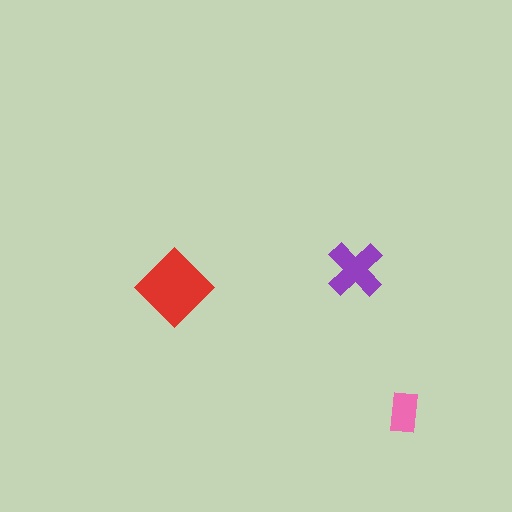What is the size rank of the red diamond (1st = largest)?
1st.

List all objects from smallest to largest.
The pink rectangle, the purple cross, the red diamond.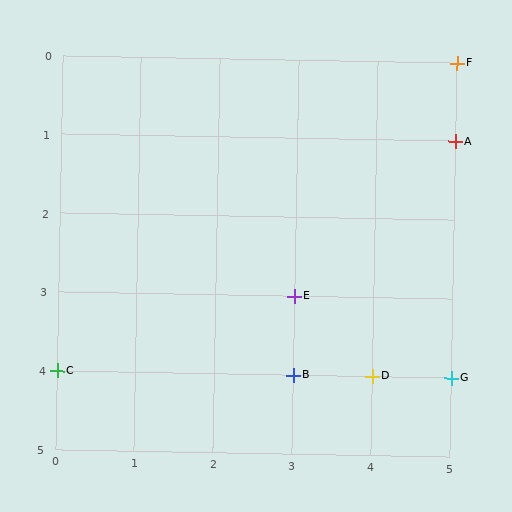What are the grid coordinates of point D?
Point D is at grid coordinates (4, 4).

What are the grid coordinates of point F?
Point F is at grid coordinates (5, 0).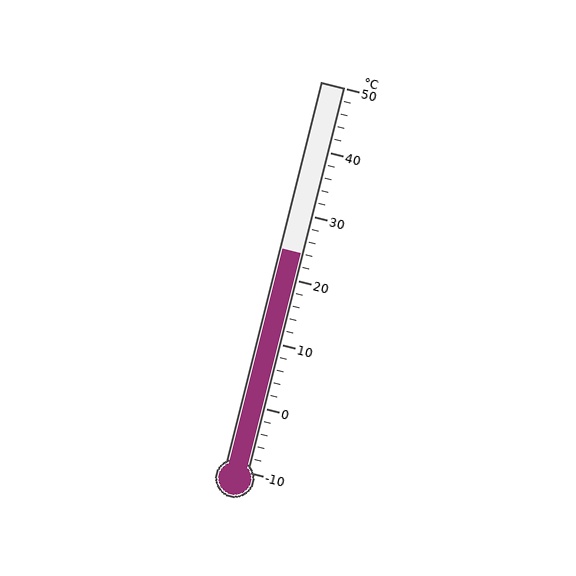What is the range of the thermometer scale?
The thermometer scale ranges from -10°C to 50°C.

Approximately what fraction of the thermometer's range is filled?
The thermometer is filled to approximately 55% of its range.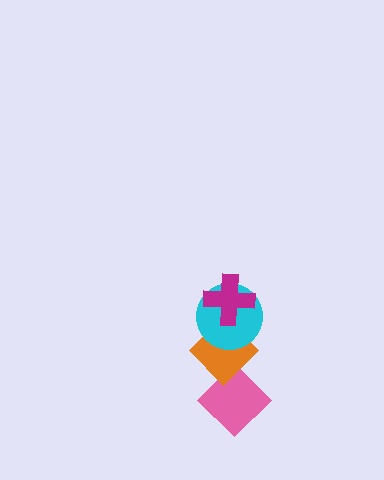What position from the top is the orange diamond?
The orange diamond is 3rd from the top.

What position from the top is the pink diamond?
The pink diamond is 4th from the top.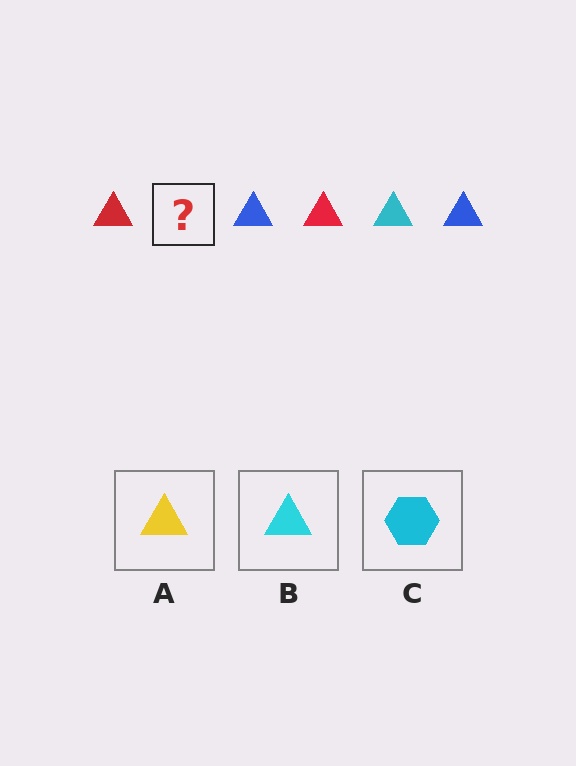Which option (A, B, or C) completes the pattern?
B.